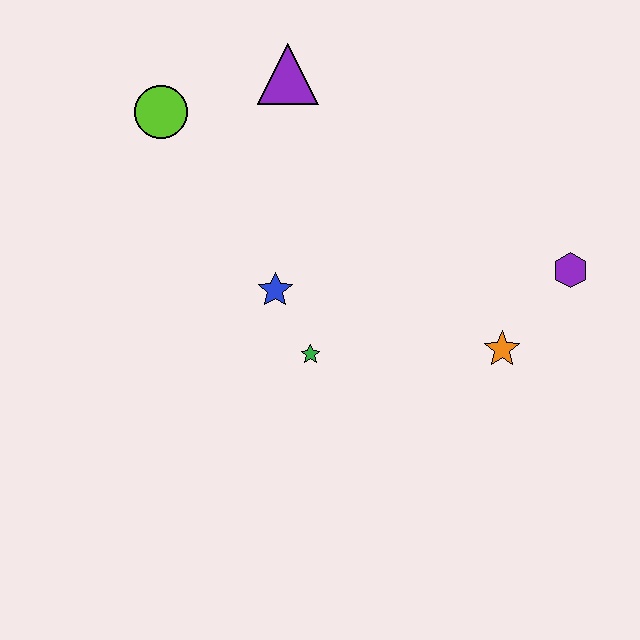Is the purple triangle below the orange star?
No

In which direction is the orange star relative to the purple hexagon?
The orange star is below the purple hexagon.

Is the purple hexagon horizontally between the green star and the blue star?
No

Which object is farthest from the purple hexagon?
The lime circle is farthest from the purple hexagon.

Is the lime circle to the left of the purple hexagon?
Yes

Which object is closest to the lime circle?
The purple triangle is closest to the lime circle.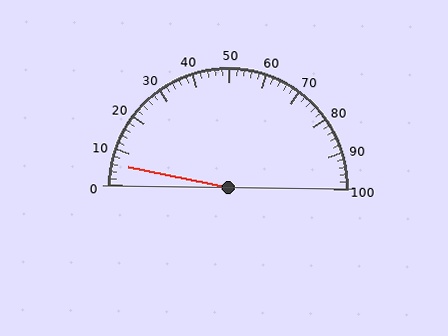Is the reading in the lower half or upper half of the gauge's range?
The reading is in the lower half of the range (0 to 100).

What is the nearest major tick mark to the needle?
The nearest major tick mark is 10.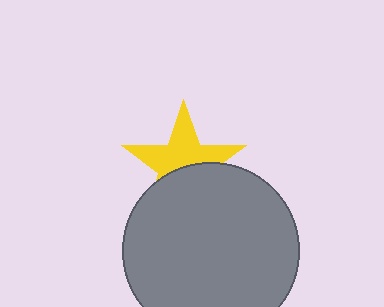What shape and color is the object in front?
The object in front is a gray circle.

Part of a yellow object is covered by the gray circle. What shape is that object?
It is a star.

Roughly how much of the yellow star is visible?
About half of it is visible (roughly 56%).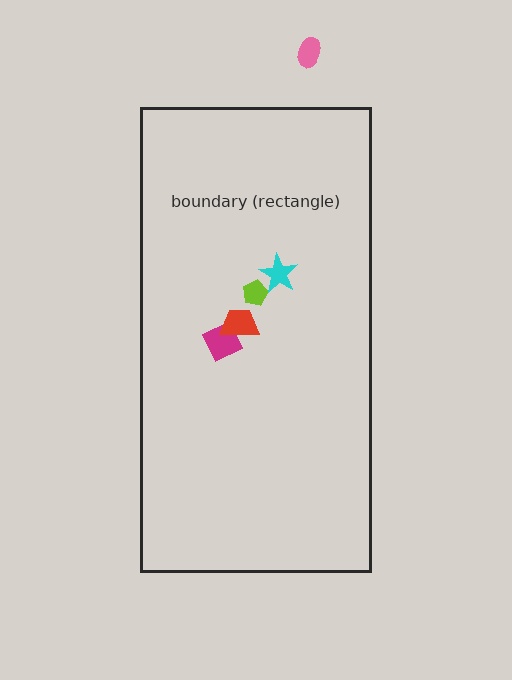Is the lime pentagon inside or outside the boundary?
Inside.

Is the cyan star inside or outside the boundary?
Inside.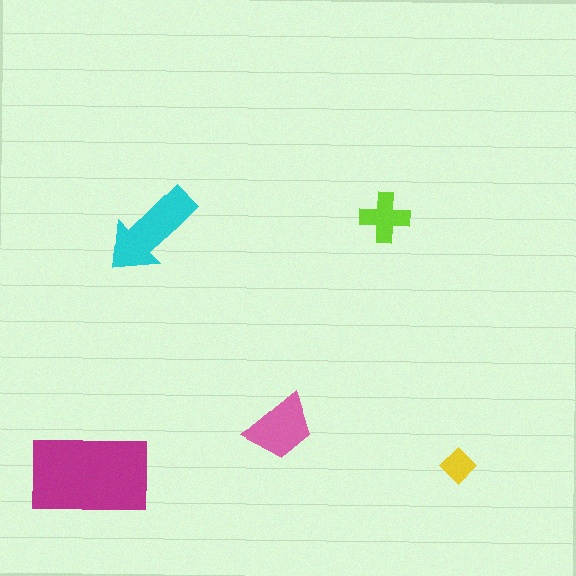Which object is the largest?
The magenta rectangle.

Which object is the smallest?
The yellow diamond.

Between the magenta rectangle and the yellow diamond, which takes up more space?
The magenta rectangle.